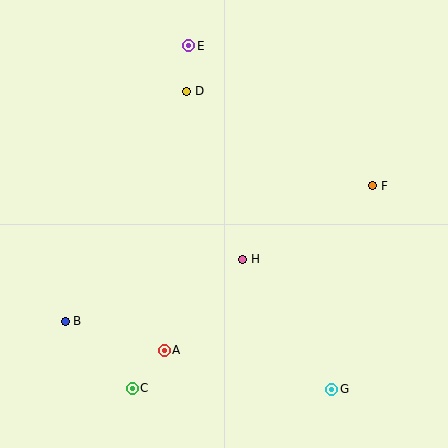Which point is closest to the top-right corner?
Point F is closest to the top-right corner.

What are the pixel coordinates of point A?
Point A is at (164, 350).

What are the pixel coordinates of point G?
Point G is at (332, 389).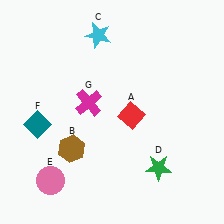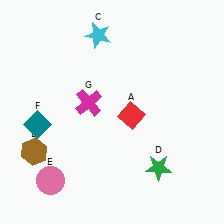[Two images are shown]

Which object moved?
The brown hexagon (B) moved left.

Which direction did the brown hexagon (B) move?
The brown hexagon (B) moved left.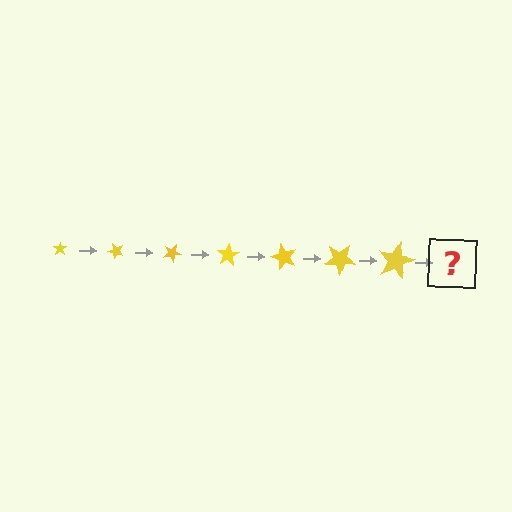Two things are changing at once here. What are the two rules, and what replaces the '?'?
The two rules are that the star grows larger each step and it rotates 50 degrees each step. The '?' should be a star, larger than the previous one and rotated 350 degrees from the start.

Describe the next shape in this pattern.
It should be a star, larger than the previous one and rotated 350 degrees from the start.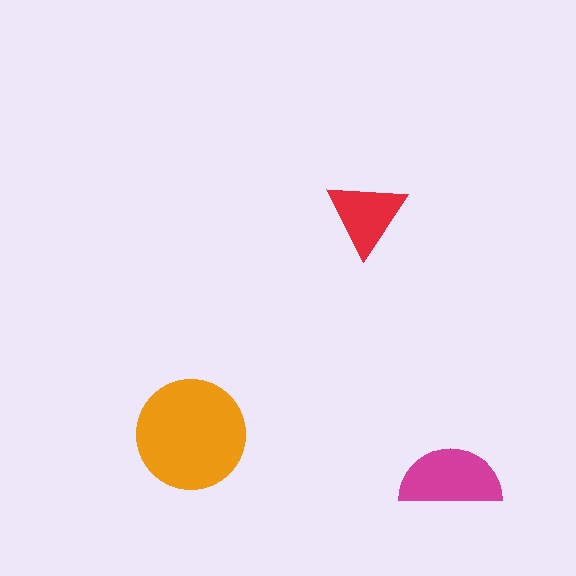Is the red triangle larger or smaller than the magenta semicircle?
Smaller.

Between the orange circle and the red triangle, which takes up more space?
The orange circle.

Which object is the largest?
The orange circle.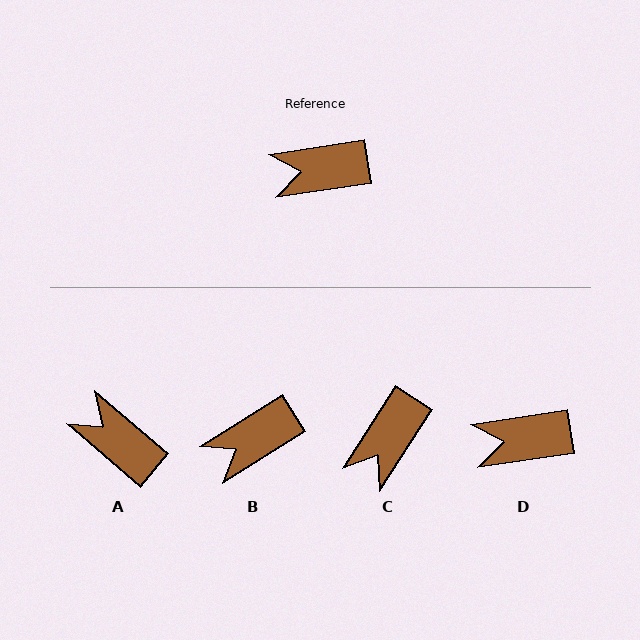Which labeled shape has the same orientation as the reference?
D.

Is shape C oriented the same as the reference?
No, it is off by about 49 degrees.